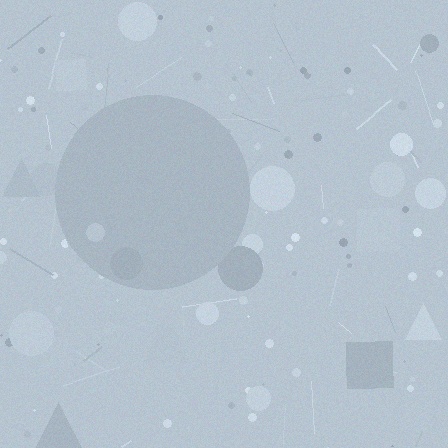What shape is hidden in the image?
A circle is hidden in the image.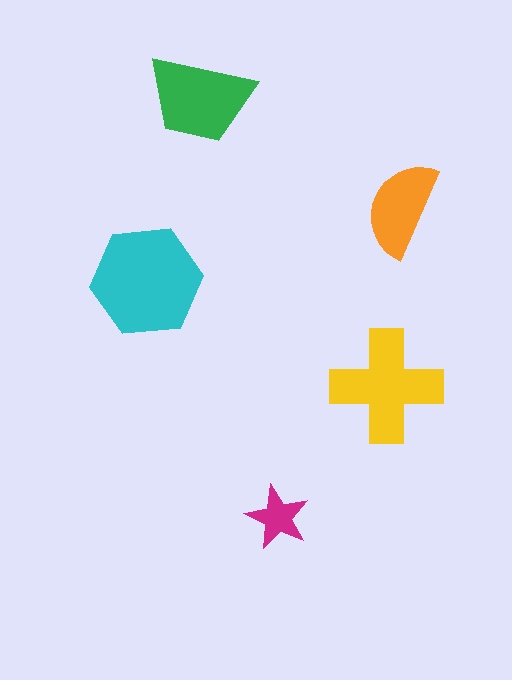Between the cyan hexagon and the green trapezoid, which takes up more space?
The cyan hexagon.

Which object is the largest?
The cyan hexagon.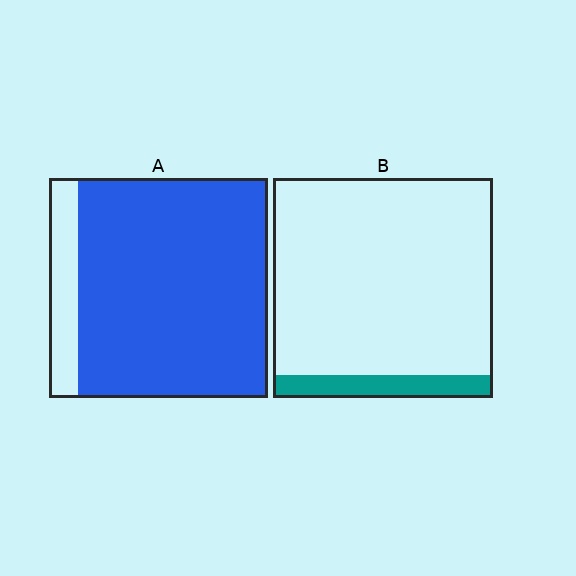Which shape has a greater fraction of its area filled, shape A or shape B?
Shape A.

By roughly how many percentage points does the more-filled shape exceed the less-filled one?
By roughly 75 percentage points (A over B).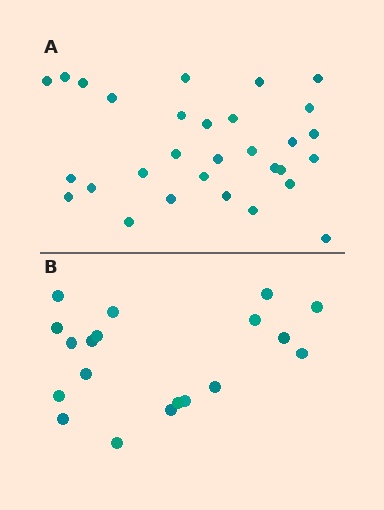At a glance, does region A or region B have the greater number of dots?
Region A (the top region) has more dots.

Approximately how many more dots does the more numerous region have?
Region A has roughly 12 or so more dots than region B.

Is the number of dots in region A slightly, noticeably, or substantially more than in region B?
Region A has substantially more. The ratio is roughly 1.6 to 1.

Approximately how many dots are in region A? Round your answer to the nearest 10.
About 30 dots.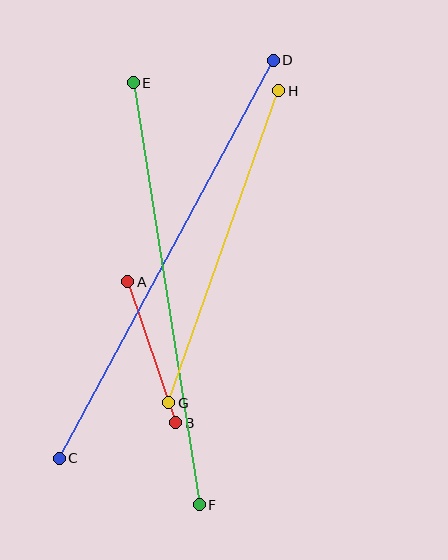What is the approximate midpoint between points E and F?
The midpoint is at approximately (166, 294) pixels.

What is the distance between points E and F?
The distance is approximately 427 pixels.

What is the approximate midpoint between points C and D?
The midpoint is at approximately (166, 259) pixels.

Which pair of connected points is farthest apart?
Points C and D are farthest apart.